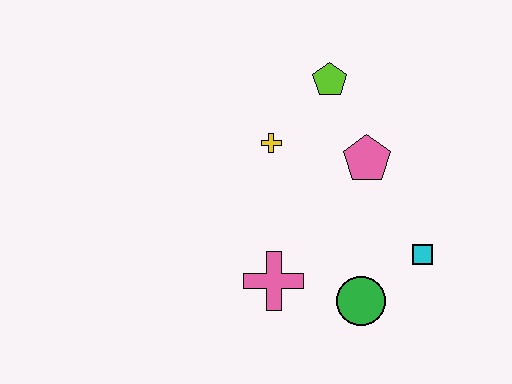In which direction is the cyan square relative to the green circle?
The cyan square is to the right of the green circle.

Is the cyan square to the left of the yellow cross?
No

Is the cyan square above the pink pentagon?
No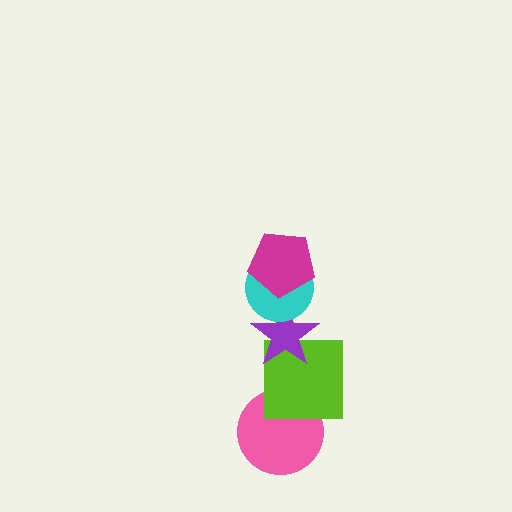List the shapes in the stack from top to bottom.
From top to bottom: the magenta pentagon, the cyan circle, the purple star, the lime square, the pink circle.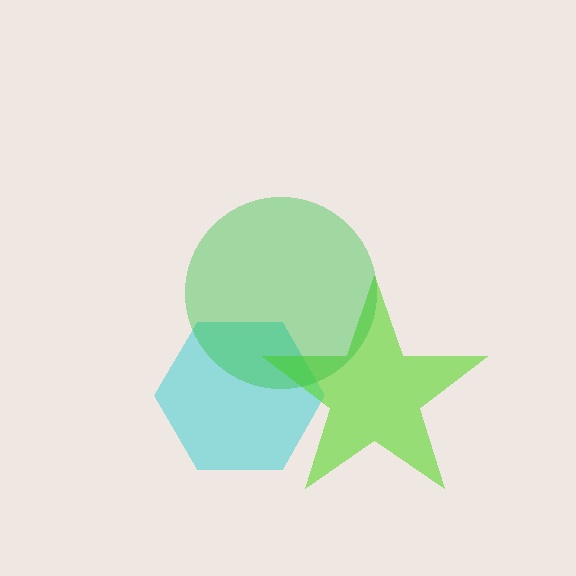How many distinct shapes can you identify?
There are 3 distinct shapes: a cyan hexagon, a lime star, a green circle.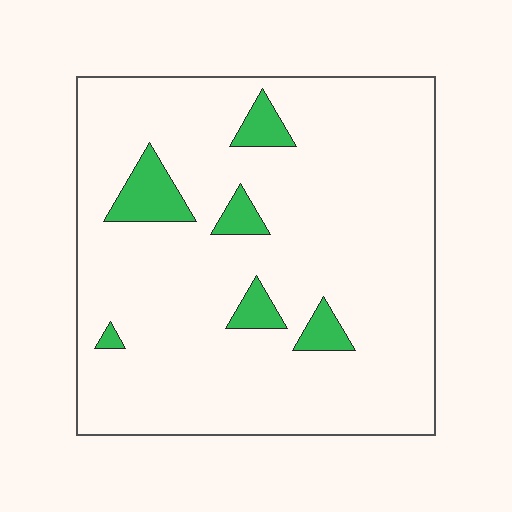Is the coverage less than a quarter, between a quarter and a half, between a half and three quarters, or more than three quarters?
Less than a quarter.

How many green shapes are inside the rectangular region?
6.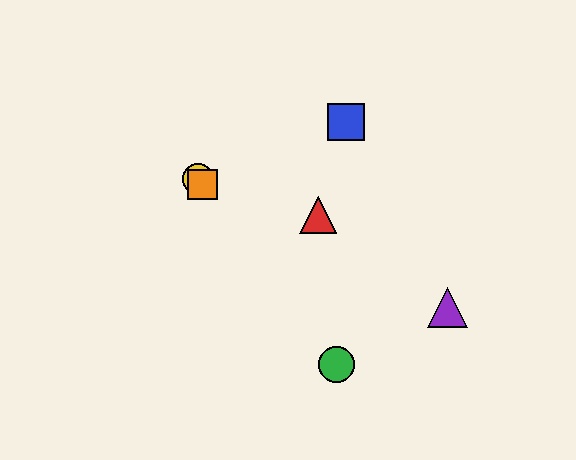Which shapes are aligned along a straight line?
The green circle, the yellow circle, the orange square are aligned along a straight line.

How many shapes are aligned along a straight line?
3 shapes (the green circle, the yellow circle, the orange square) are aligned along a straight line.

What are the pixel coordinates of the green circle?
The green circle is at (336, 365).